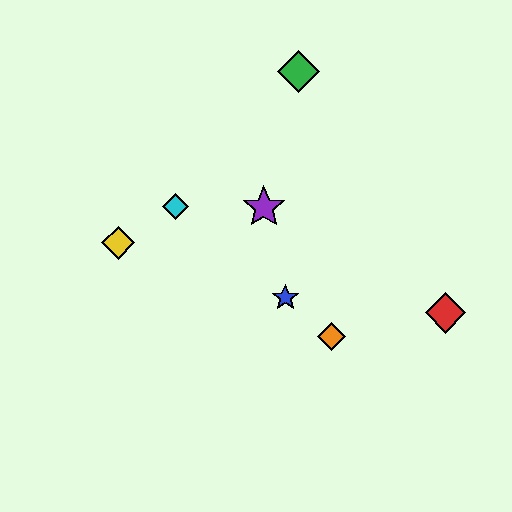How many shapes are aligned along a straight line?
3 shapes (the blue star, the orange diamond, the cyan diamond) are aligned along a straight line.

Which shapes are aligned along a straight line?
The blue star, the orange diamond, the cyan diamond are aligned along a straight line.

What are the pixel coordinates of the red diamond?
The red diamond is at (446, 313).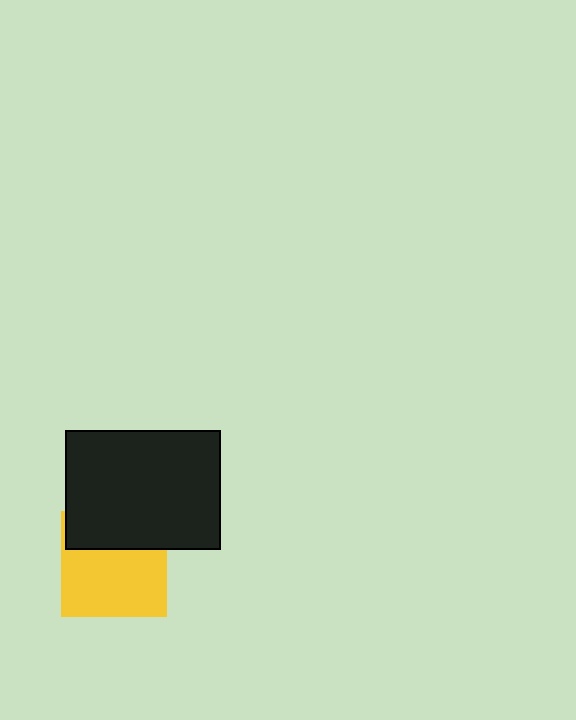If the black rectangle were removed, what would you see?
You would see the complete yellow square.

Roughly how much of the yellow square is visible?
Most of it is visible (roughly 66%).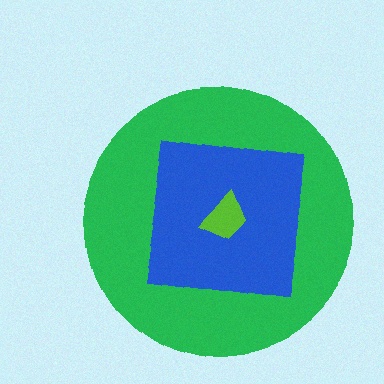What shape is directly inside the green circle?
The blue square.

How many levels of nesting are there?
3.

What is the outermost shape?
The green circle.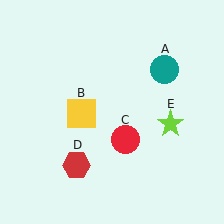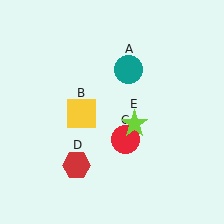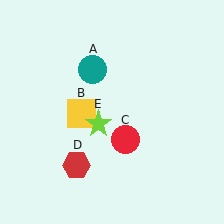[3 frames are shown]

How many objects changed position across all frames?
2 objects changed position: teal circle (object A), lime star (object E).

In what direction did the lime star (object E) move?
The lime star (object E) moved left.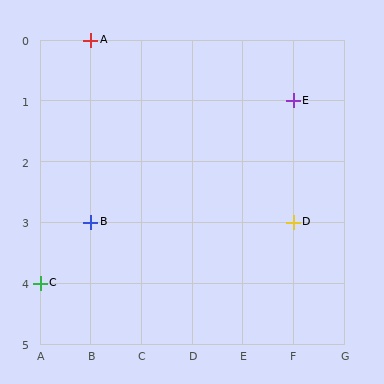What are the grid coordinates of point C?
Point C is at grid coordinates (A, 4).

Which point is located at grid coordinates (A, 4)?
Point C is at (A, 4).